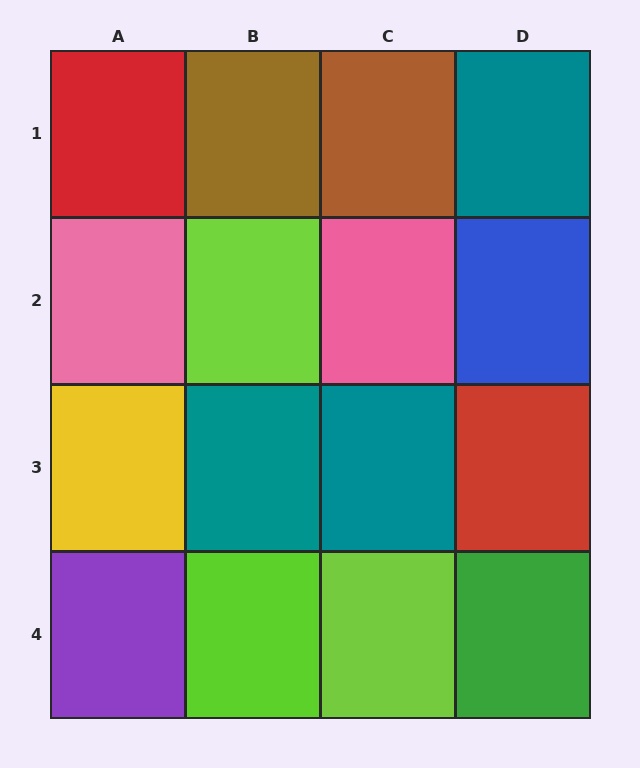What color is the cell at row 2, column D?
Blue.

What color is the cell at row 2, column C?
Pink.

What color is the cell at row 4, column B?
Lime.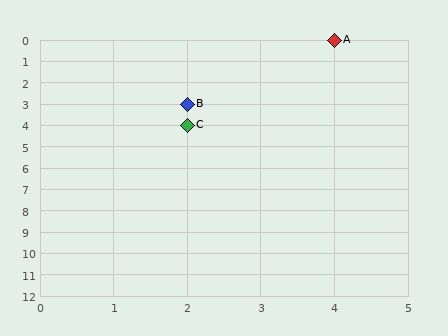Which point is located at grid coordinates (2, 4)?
Point C is at (2, 4).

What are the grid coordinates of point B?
Point B is at grid coordinates (2, 3).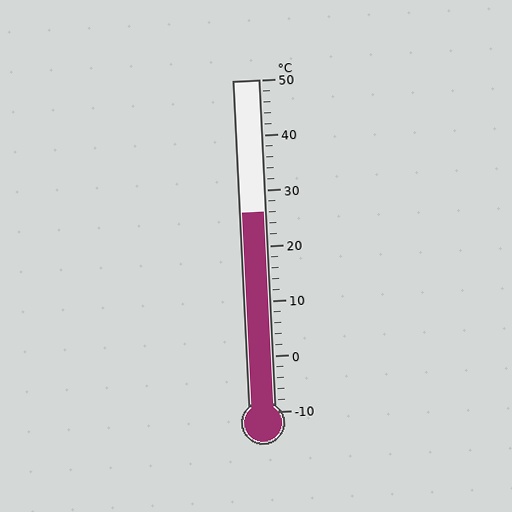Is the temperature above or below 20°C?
The temperature is above 20°C.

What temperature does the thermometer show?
The thermometer shows approximately 26°C.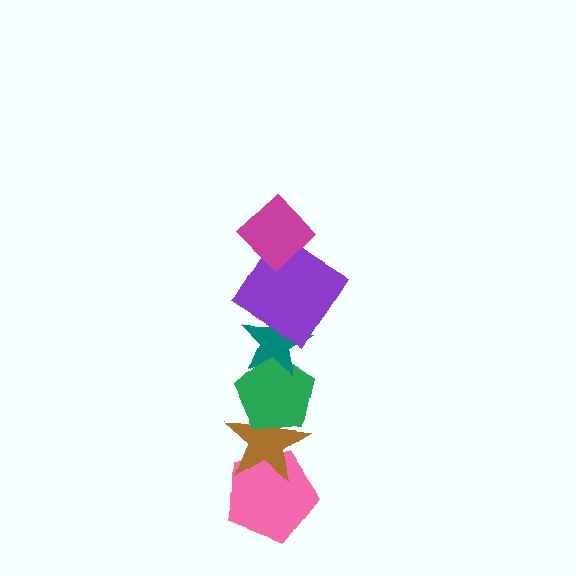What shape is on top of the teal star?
The purple diamond is on top of the teal star.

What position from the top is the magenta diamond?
The magenta diamond is 1st from the top.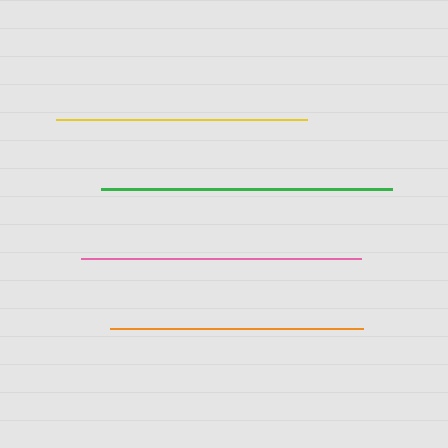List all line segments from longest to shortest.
From longest to shortest: green, pink, orange, yellow.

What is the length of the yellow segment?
The yellow segment is approximately 251 pixels long.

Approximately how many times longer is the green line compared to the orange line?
The green line is approximately 1.1 times the length of the orange line.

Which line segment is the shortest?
The yellow line is the shortest at approximately 251 pixels.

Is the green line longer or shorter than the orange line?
The green line is longer than the orange line.